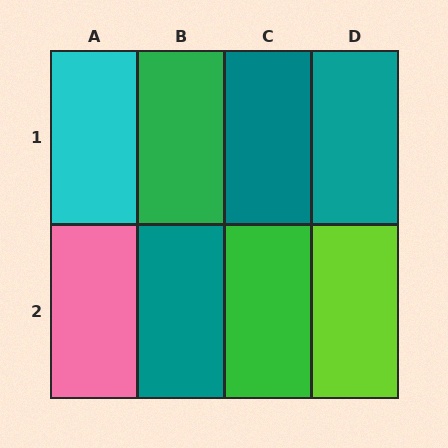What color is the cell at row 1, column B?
Green.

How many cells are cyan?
1 cell is cyan.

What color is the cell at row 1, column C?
Teal.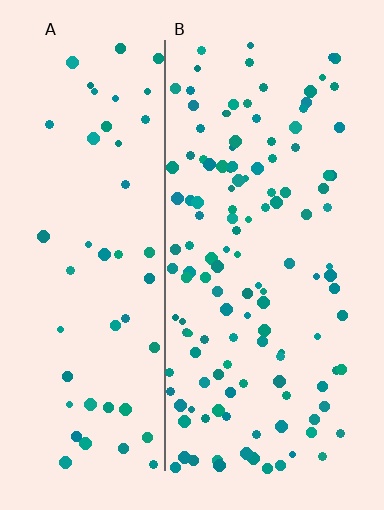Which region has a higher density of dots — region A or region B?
B (the right).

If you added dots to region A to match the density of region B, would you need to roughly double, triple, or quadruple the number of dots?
Approximately double.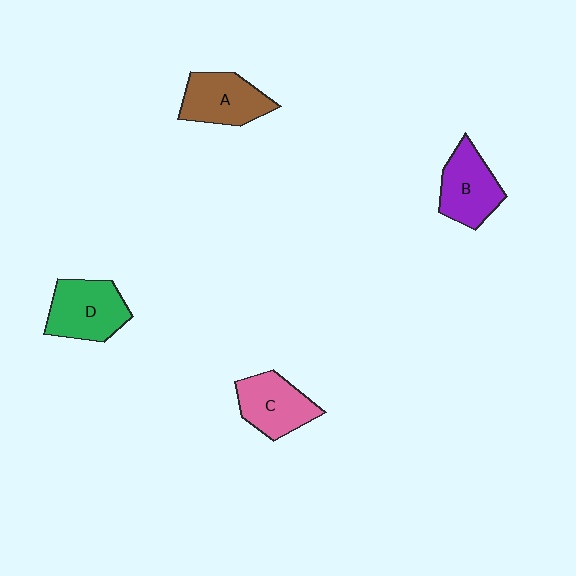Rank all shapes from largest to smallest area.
From largest to smallest: D (green), A (brown), B (purple), C (pink).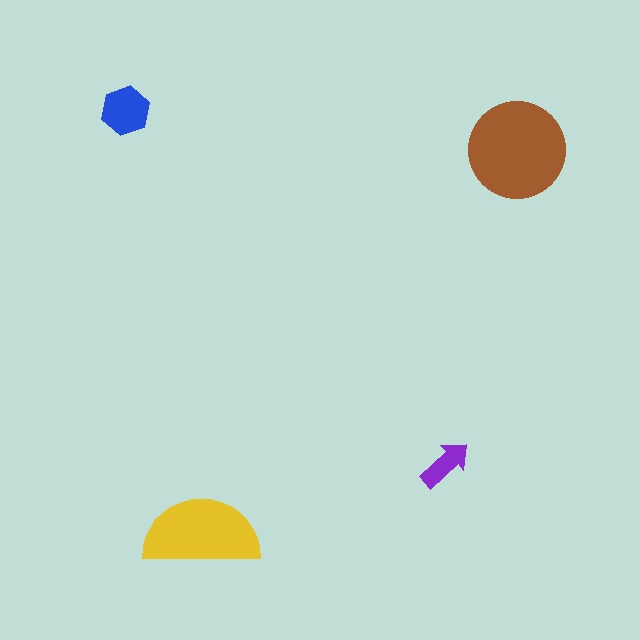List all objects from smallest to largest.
The purple arrow, the blue hexagon, the yellow semicircle, the brown circle.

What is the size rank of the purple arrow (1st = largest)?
4th.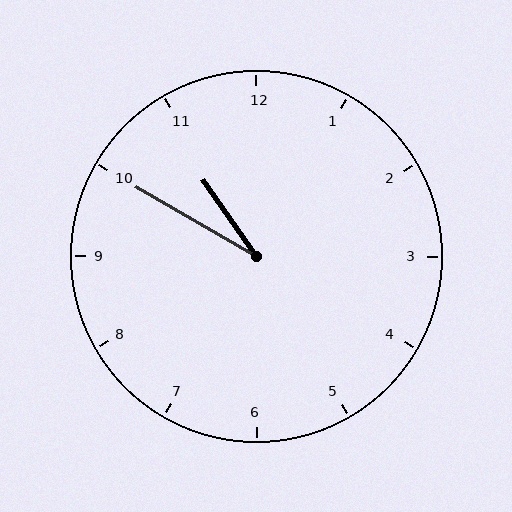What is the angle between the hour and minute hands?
Approximately 25 degrees.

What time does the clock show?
10:50.